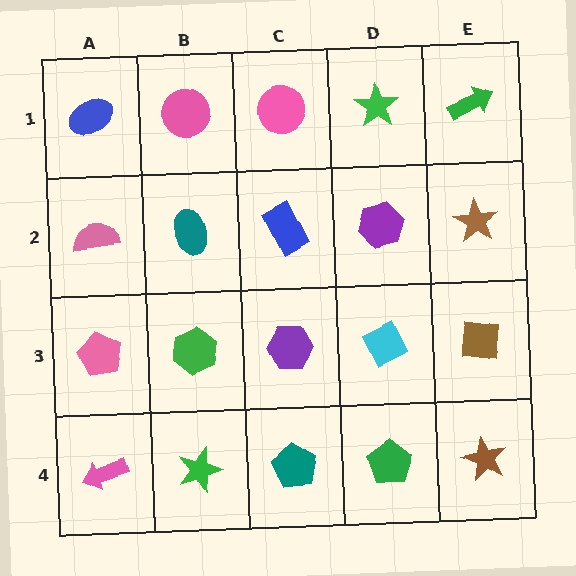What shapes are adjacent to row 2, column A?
A blue ellipse (row 1, column A), a pink pentagon (row 3, column A), a teal ellipse (row 2, column B).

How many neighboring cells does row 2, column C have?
4.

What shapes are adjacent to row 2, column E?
A green arrow (row 1, column E), a brown square (row 3, column E), a purple hexagon (row 2, column D).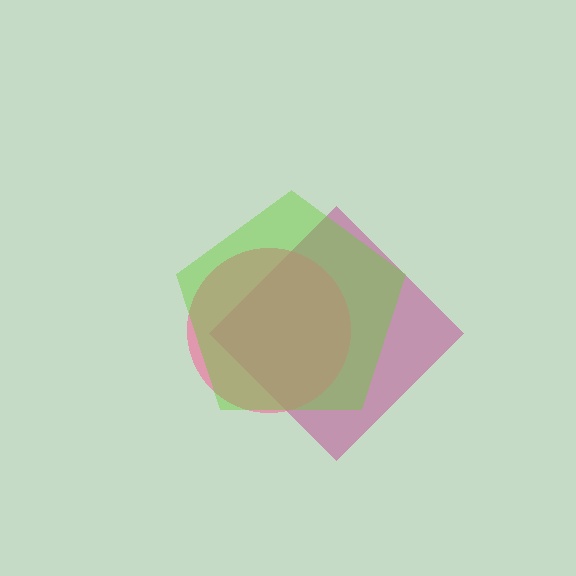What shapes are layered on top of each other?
The layered shapes are: a magenta diamond, a pink circle, a lime pentagon.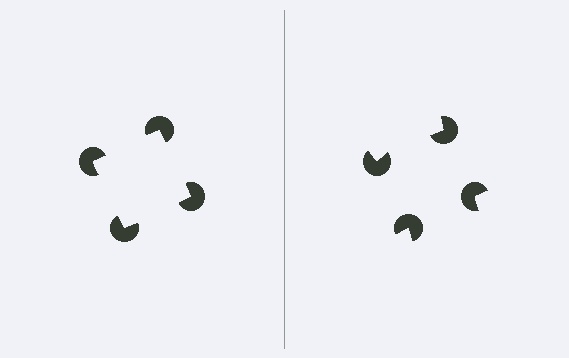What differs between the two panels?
The pac-man discs are positioned identically on both sides; only the wedge orientations differ. On the left they align to a square; on the right they are misaligned.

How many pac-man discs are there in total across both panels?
8 — 4 on each side.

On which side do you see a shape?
An illusory square appears on the left side. On the right side the wedge cuts are rotated, so no coherent shape forms.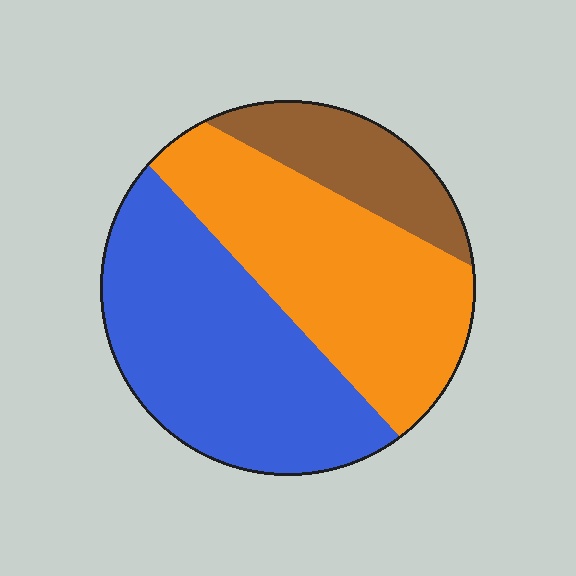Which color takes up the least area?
Brown, at roughly 15%.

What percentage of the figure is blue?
Blue takes up about two fifths (2/5) of the figure.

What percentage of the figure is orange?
Orange covers roughly 40% of the figure.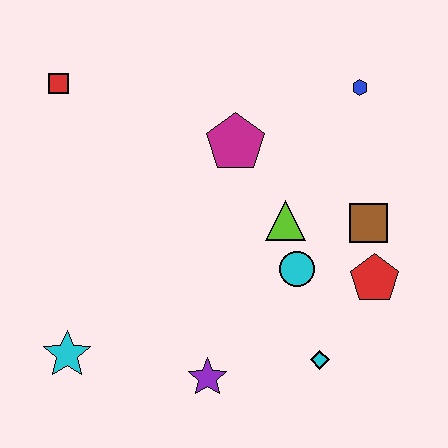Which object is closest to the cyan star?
The purple star is closest to the cyan star.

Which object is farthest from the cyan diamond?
The red square is farthest from the cyan diamond.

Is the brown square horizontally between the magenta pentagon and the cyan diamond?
No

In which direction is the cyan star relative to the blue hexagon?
The cyan star is to the left of the blue hexagon.